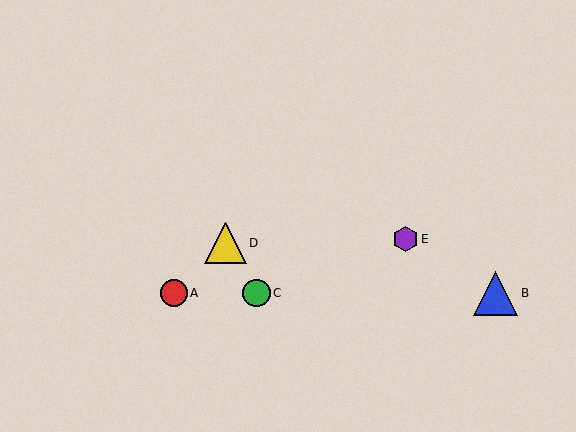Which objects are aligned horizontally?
Objects A, B, C are aligned horizontally.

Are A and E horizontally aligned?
No, A is at y≈293 and E is at y≈239.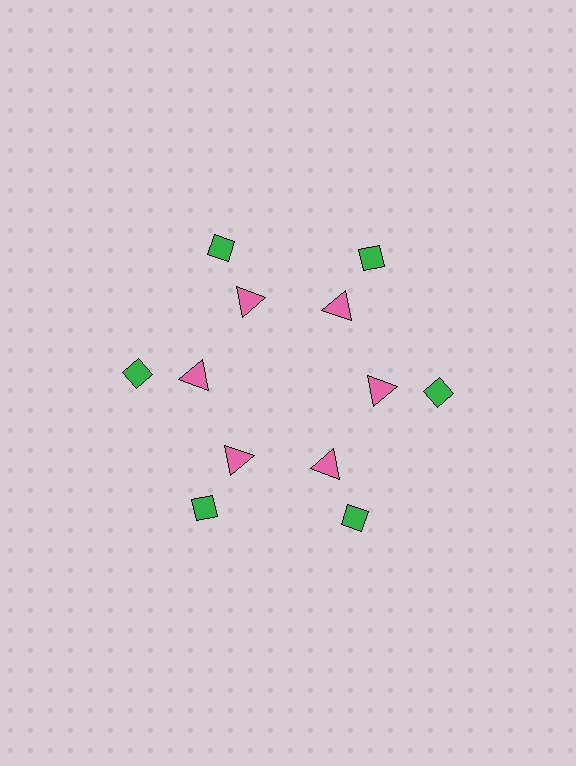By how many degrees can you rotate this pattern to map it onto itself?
The pattern maps onto itself every 60 degrees of rotation.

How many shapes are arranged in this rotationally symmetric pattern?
There are 12 shapes, arranged in 6 groups of 2.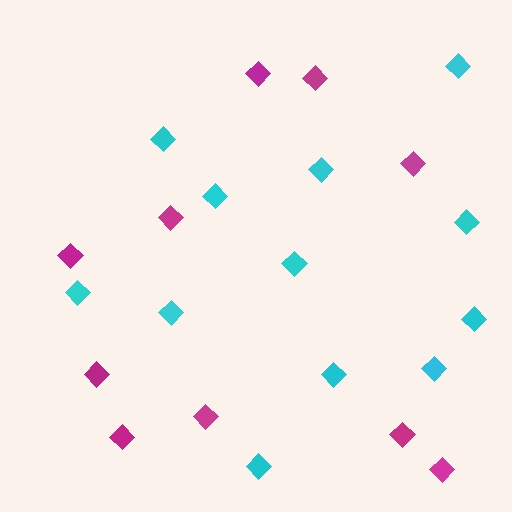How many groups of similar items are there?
There are 2 groups: one group of magenta diamonds (10) and one group of cyan diamonds (12).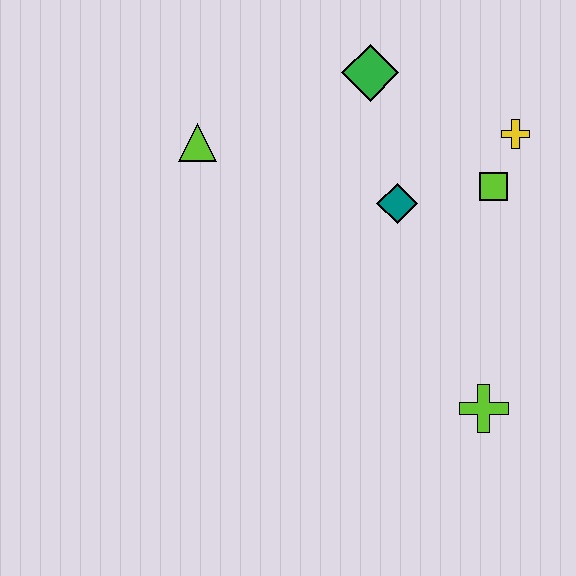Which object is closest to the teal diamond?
The lime square is closest to the teal diamond.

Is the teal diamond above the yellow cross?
No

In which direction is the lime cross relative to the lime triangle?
The lime cross is to the right of the lime triangle.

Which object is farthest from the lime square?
The lime triangle is farthest from the lime square.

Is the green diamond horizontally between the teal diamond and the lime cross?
No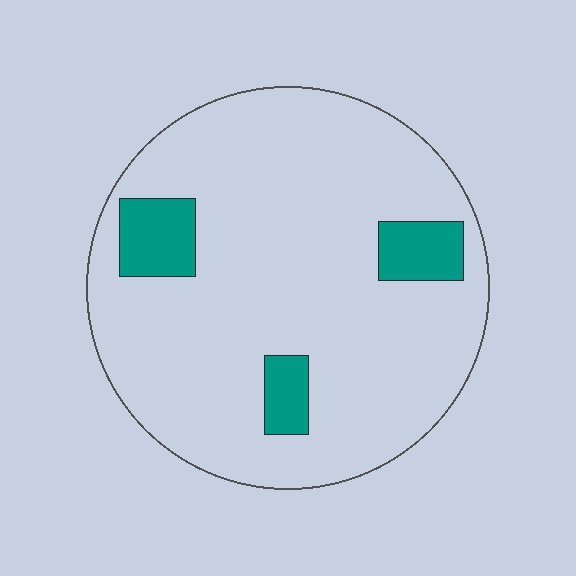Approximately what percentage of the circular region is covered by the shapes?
Approximately 10%.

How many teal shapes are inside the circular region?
3.